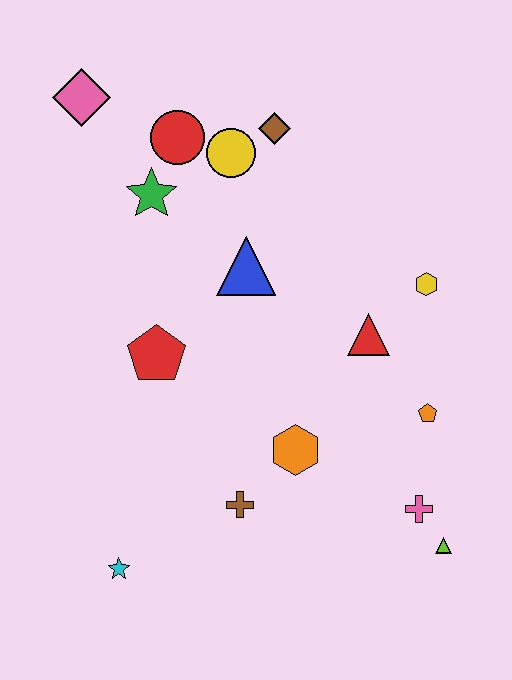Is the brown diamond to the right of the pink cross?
No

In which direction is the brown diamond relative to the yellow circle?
The brown diamond is to the right of the yellow circle.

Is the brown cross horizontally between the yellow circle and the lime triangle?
Yes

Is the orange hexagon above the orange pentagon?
No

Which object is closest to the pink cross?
The lime triangle is closest to the pink cross.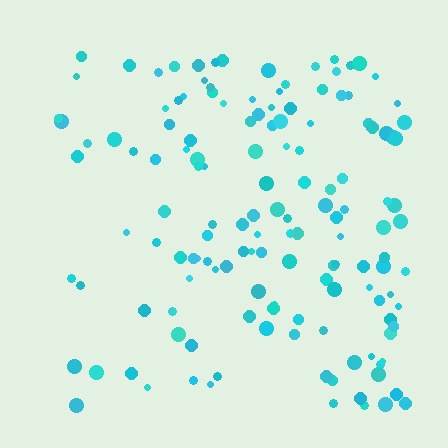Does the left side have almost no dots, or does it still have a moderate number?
Still a moderate number, just noticeably fewer than the right.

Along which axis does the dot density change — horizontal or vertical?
Horizontal.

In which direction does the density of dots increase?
From left to right, with the right side densest.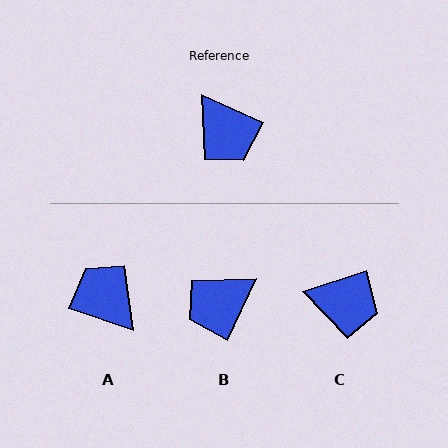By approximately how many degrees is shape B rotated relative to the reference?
Approximately 92 degrees clockwise.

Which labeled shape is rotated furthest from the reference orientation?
A, about 175 degrees away.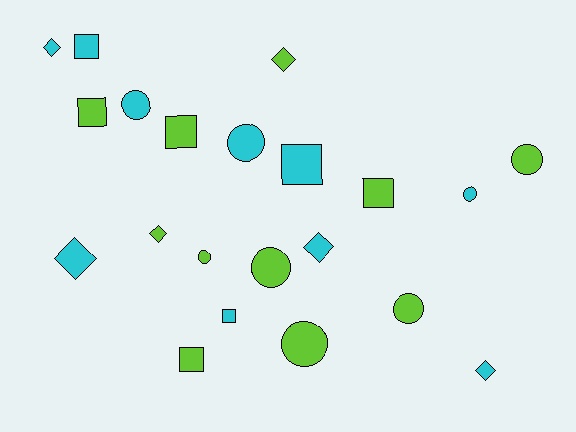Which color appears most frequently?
Lime, with 11 objects.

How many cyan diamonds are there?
There are 4 cyan diamonds.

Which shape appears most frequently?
Circle, with 8 objects.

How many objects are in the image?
There are 21 objects.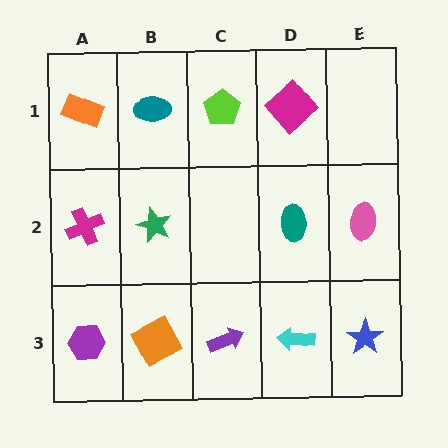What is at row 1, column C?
A lime pentagon.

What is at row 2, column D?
A teal ellipse.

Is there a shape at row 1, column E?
No, that cell is empty.